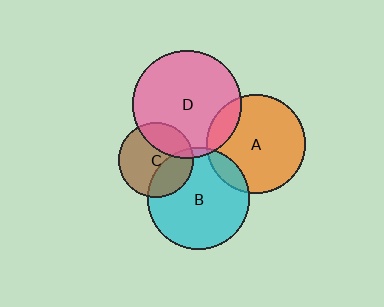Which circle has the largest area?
Circle D (pink).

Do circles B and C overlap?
Yes.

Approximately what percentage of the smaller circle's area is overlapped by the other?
Approximately 30%.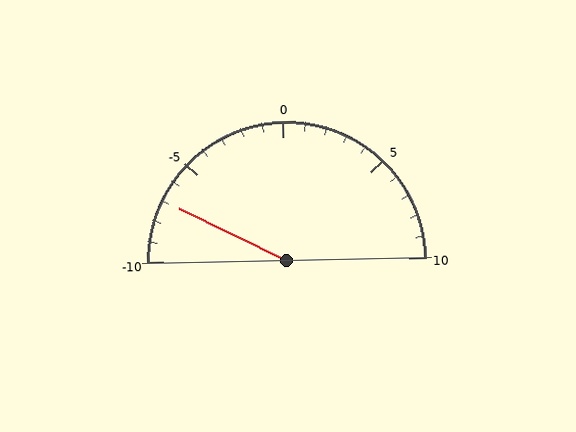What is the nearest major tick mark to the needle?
The nearest major tick mark is -5.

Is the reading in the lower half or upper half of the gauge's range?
The reading is in the lower half of the range (-10 to 10).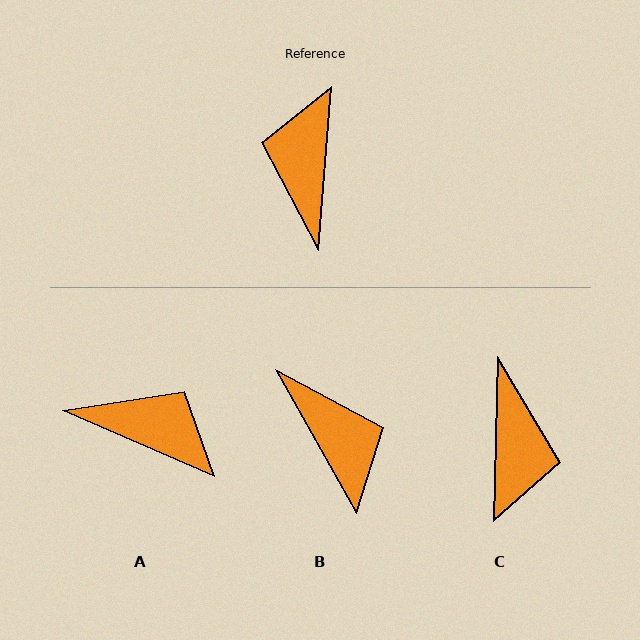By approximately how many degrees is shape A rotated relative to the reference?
Approximately 109 degrees clockwise.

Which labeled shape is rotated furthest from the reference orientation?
C, about 177 degrees away.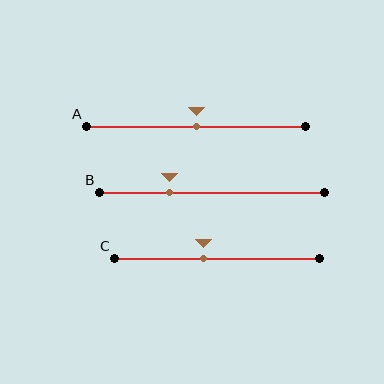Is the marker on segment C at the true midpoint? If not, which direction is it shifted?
No, the marker on segment C is shifted to the left by about 7% of the segment length.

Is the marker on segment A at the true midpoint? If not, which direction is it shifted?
Yes, the marker on segment A is at the true midpoint.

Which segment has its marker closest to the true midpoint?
Segment A has its marker closest to the true midpoint.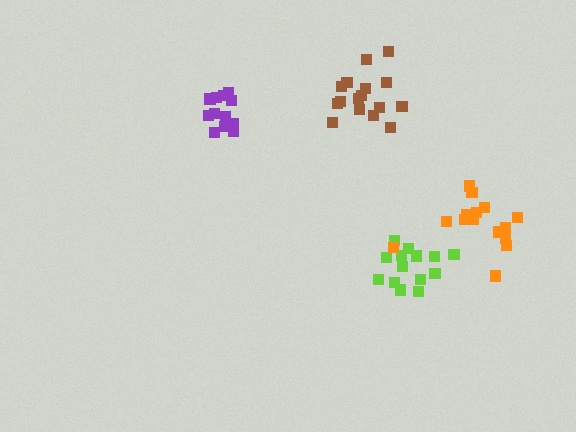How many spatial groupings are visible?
There are 4 spatial groupings.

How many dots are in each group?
Group 1: 16 dots, Group 2: 15 dots, Group 3: 13 dots, Group 4: 15 dots (59 total).